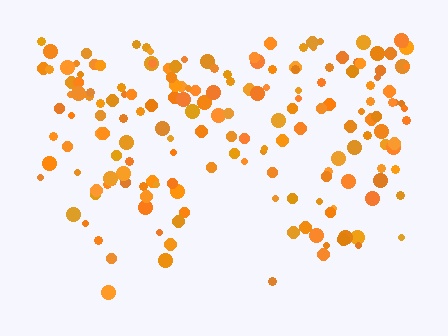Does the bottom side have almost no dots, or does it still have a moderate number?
Still a moderate number, just noticeably fewer than the top.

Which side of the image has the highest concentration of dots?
The top.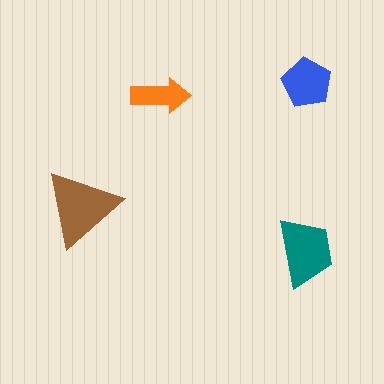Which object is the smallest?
The orange arrow.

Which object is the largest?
The brown triangle.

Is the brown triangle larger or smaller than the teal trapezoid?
Larger.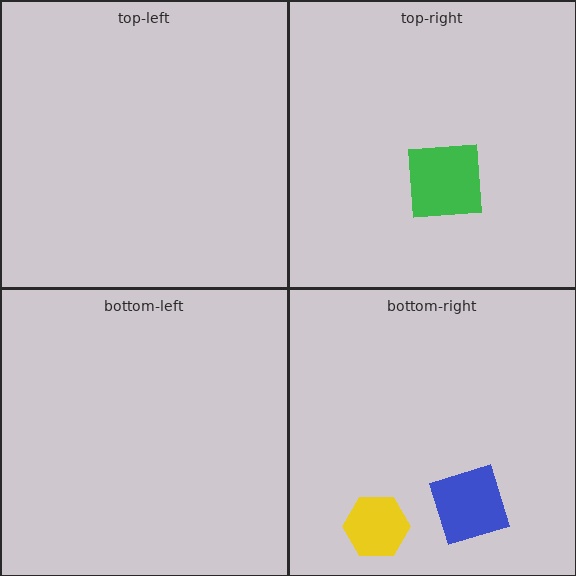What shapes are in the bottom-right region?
The blue diamond, the yellow hexagon.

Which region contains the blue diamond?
The bottom-right region.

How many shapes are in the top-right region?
1.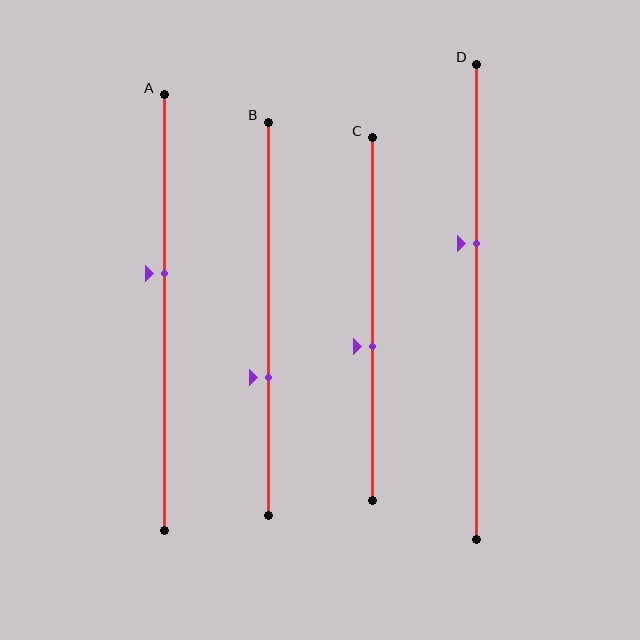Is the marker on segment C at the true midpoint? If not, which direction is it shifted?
No, the marker on segment C is shifted downward by about 8% of the segment length.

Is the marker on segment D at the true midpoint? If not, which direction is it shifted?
No, the marker on segment D is shifted upward by about 12% of the segment length.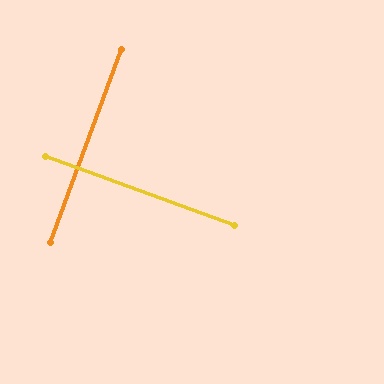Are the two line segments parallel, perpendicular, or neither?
Perpendicular — they meet at approximately 90°.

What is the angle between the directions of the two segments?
Approximately 90 degrees.